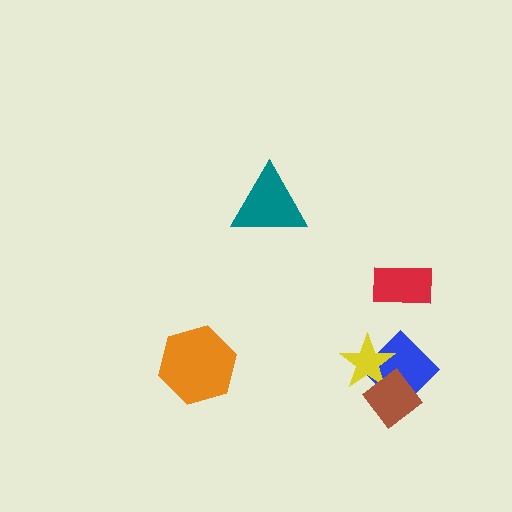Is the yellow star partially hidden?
Yes, it is partially covered by another shape.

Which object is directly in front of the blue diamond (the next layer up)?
The yellow star is directly in front of the blue diamond.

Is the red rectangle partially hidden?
No, no other shape covers it.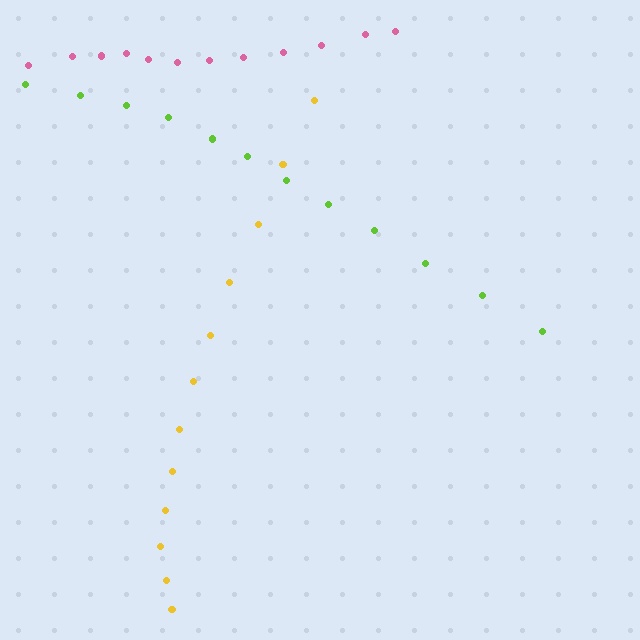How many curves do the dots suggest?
There are 3 distinct paths.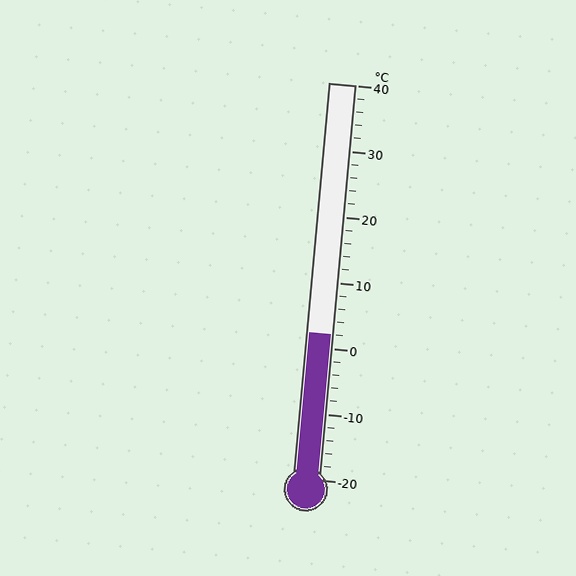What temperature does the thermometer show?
The thermometer shows approximately 2°C.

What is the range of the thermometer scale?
The thermometer scale ranges from -20°C to 40°C.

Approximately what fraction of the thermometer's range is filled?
The thermometer is filled to approximately 35% of its range.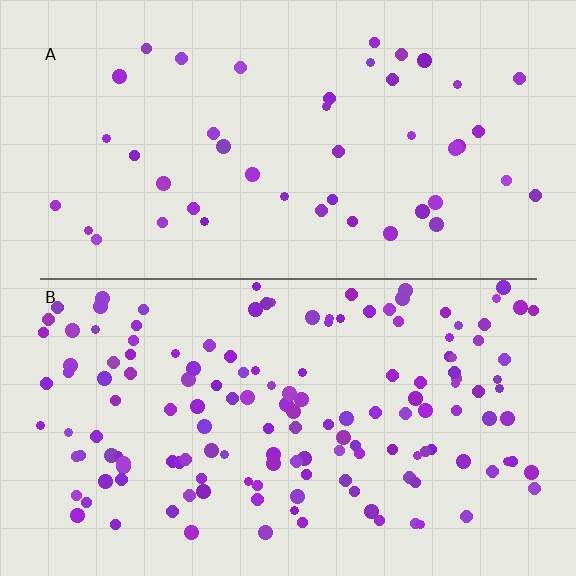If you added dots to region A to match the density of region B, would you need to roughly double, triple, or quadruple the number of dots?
Approximately triple.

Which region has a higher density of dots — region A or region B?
B (the bottom).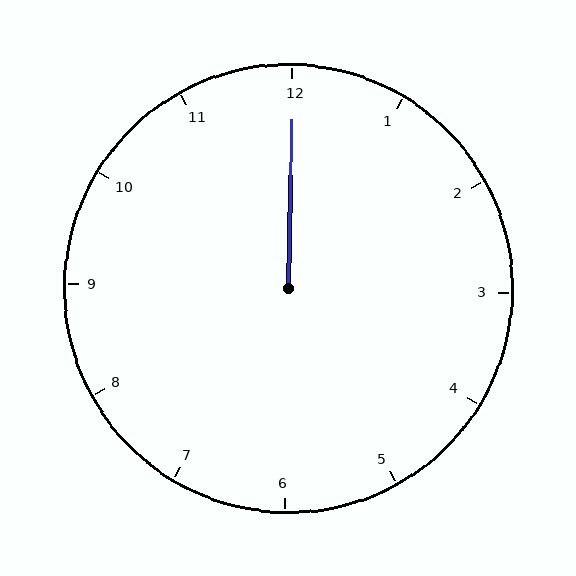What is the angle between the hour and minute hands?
Approximately 0 degrees.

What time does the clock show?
12:00.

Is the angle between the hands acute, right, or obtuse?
It is acute.